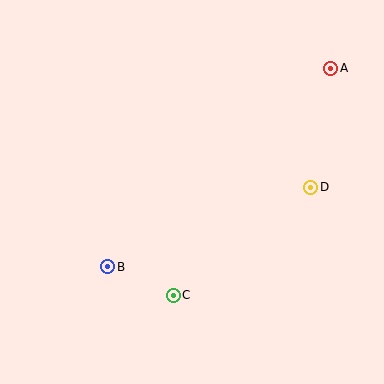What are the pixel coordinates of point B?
Point B is at (108, 267).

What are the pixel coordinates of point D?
Point D is at (311, 187).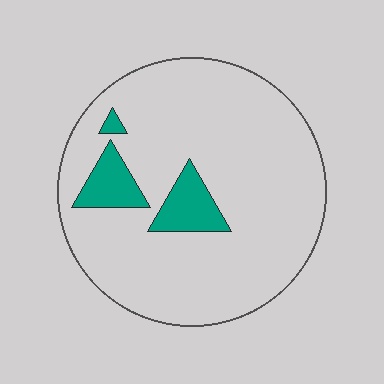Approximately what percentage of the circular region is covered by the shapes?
Approximately 10%.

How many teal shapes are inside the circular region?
3.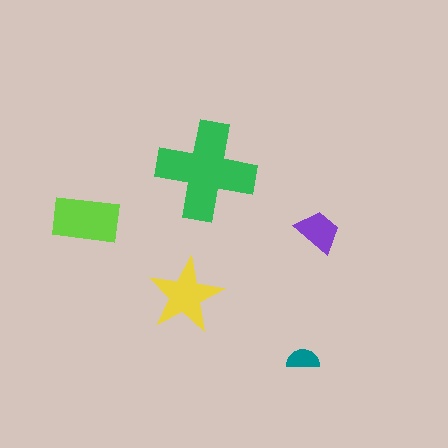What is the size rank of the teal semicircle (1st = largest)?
5th.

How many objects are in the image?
There are 5 objects in the image.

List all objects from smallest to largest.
The teal semicircle, the purple trapezoid, the yellow star, the lime rectangle, the green cross.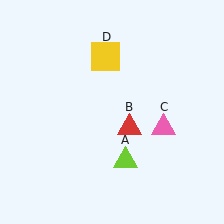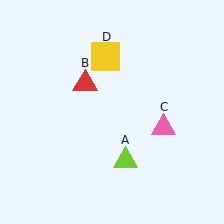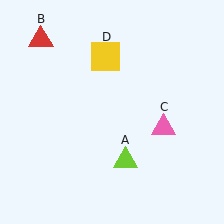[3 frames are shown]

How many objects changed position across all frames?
1 object changed position: red triangle (object B).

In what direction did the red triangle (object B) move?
The red triangle (object B) moved up and to the left.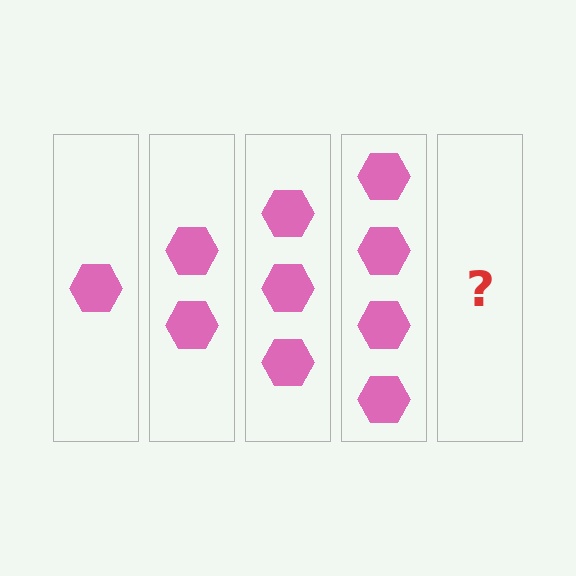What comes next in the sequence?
The next element should be 5 hexagons.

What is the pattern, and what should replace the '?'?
The pattern is that each step adds one more hexagon. The '?' should be 5 hexagons.